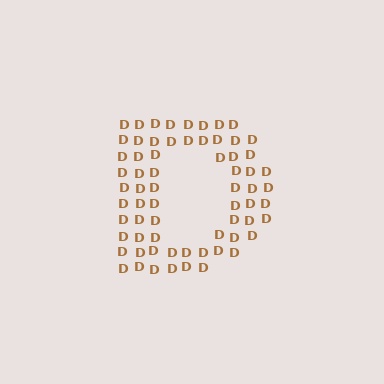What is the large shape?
The large shape is the letter D.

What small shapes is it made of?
It is made of small letter D's.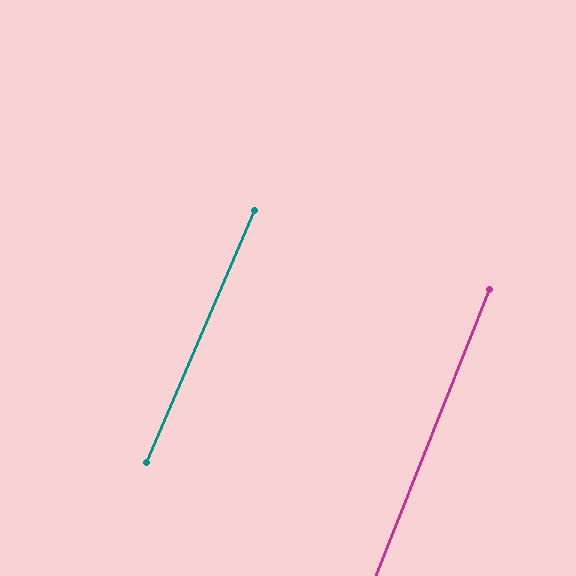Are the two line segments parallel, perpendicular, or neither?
Parallel — their directions differ by only 1.5°.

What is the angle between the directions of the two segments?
Approximately 1 degree.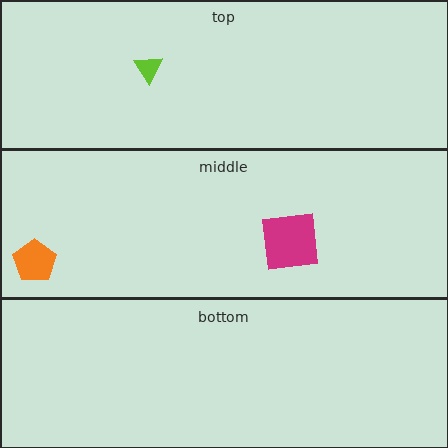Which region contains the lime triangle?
The top region.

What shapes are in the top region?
The lime triangle.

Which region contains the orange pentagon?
The middle region.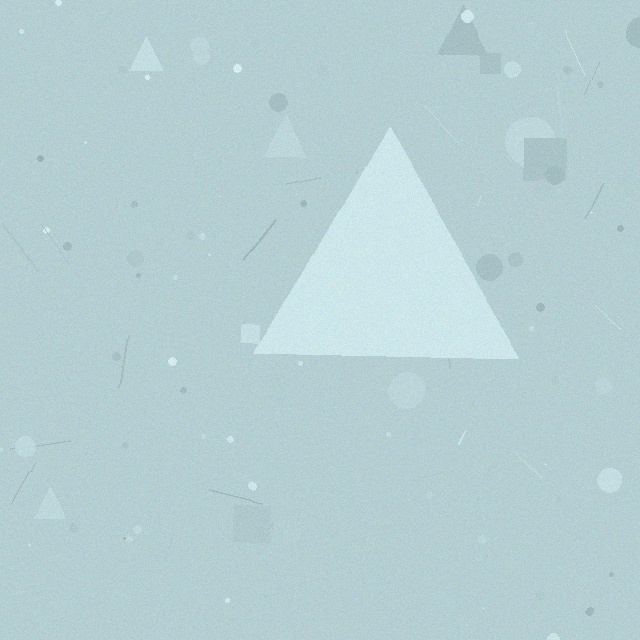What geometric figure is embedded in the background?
A triangle is embedded in the background.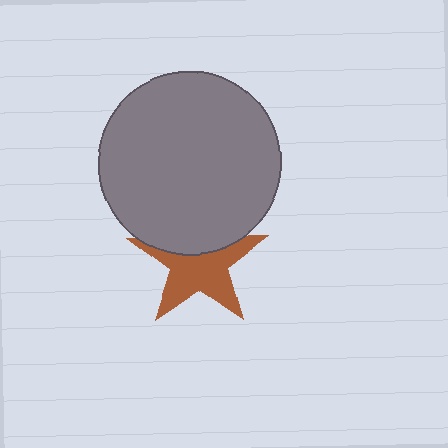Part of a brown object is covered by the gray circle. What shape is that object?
It is a star.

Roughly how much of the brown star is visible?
About half of it is visible (roughly 64%).